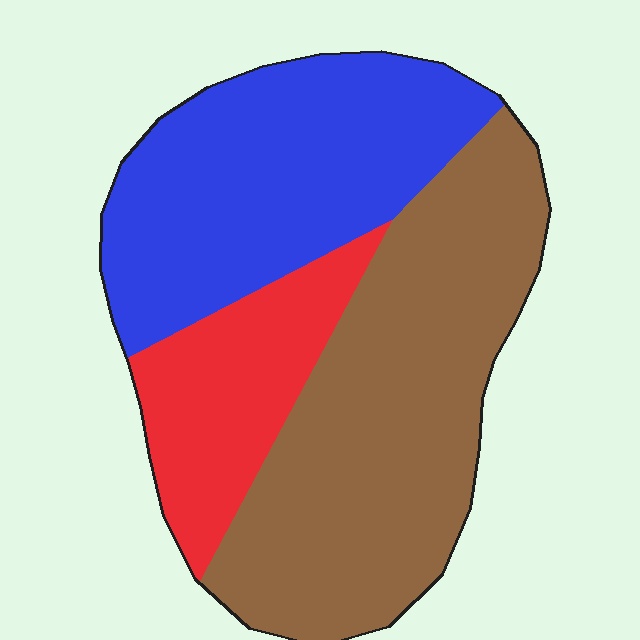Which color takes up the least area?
Red, at roughly 20%.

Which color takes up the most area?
Brown, at roughly 45%.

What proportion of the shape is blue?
Blue takes up about one third (1/3) of the shape.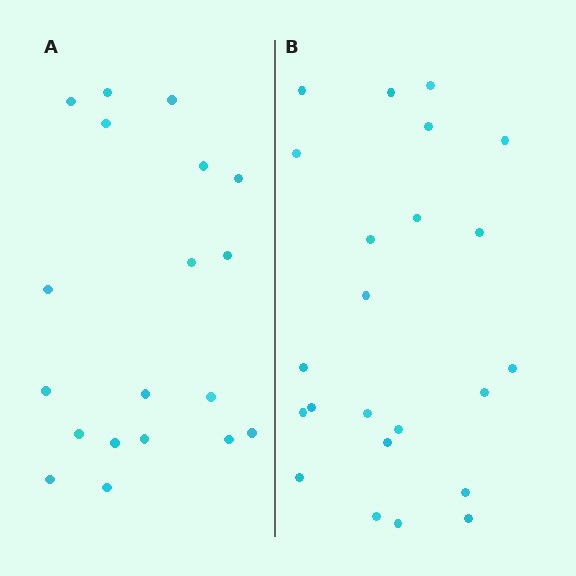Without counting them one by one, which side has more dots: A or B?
Region B (the right region) has more dots.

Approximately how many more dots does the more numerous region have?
Region B has about 4 more dots than region A.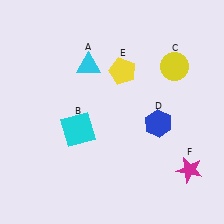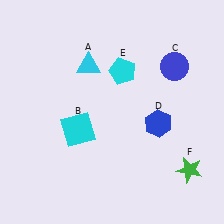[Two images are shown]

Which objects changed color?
C changed from yellow to blue. E changed from yellow to cyan. F changed from magenta to green.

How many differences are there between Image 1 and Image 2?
There are 3 differences between the two images.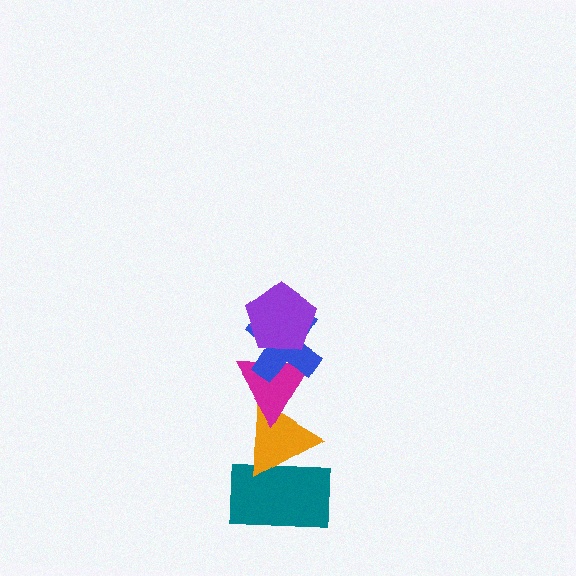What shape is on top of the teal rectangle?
The orange triangle is on top of the teal rectangle.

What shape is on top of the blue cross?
The purple pentagon is on top of the blue cross.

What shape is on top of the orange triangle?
The magenta triangle is on top of the orange triangle.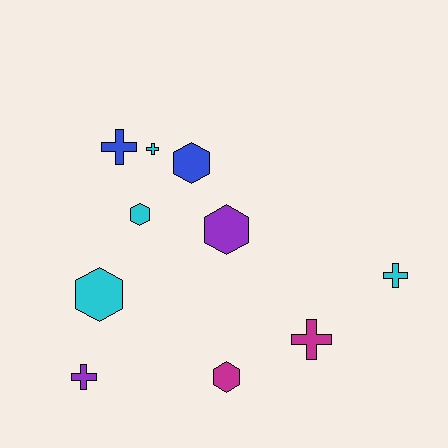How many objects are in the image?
There are 10 objects.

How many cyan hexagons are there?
There are 2 cyan hexagons.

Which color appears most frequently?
Cyan, with 4 objects.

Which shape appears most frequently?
Hexagon, with 5 objects.